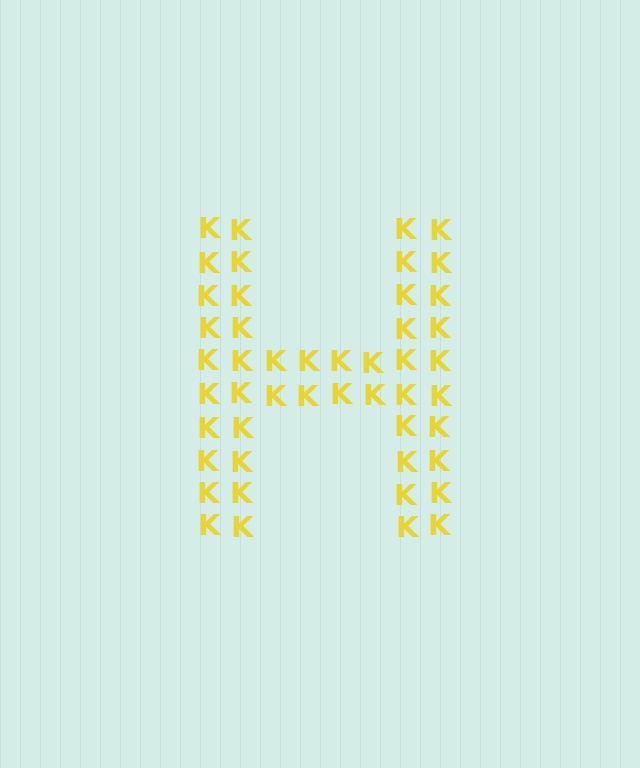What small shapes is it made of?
It is made of small letter K's.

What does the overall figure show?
The overall figure shows the letter H.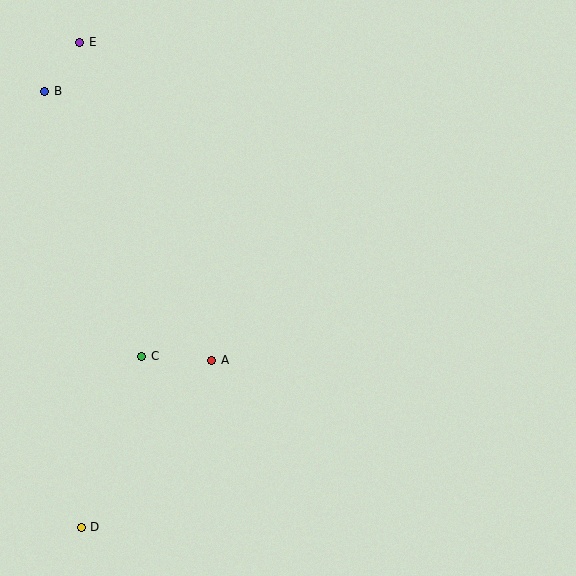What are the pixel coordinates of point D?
Point D is at (81, 527).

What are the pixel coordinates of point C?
Point C is at (142, 356).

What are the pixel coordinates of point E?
Point E is at (80, 42).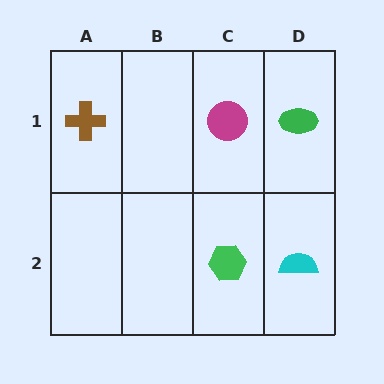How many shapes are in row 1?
3 shapes.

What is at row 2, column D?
A cyan semicircle.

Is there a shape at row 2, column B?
No, that cell is empty.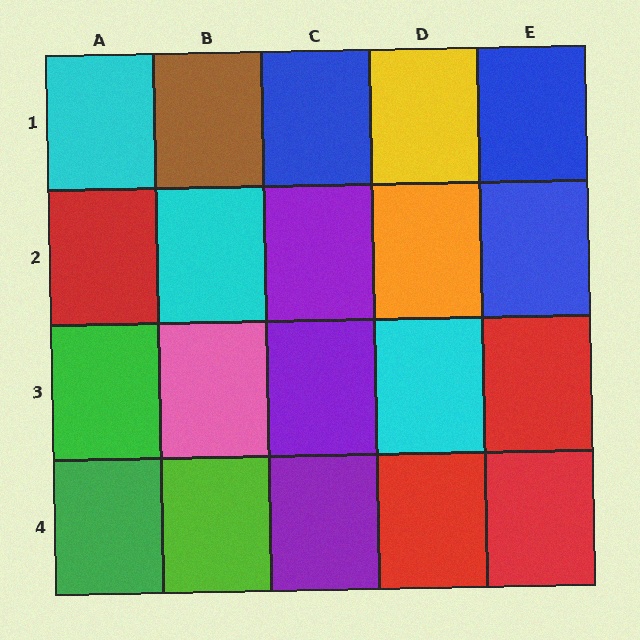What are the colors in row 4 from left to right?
Green, lime, purple, red, red.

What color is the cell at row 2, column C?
Purple.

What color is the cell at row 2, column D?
Orange.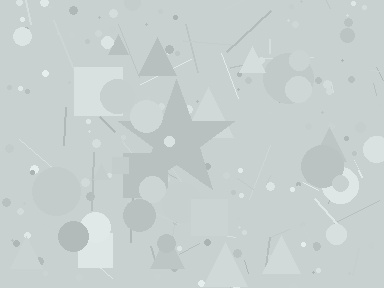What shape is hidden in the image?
A star is hidden in the image.